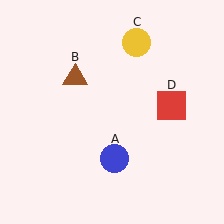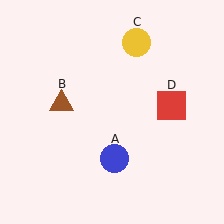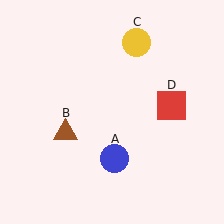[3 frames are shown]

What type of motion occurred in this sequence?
The brown triangle (object B) rotated counterclockwise around the center of the scene.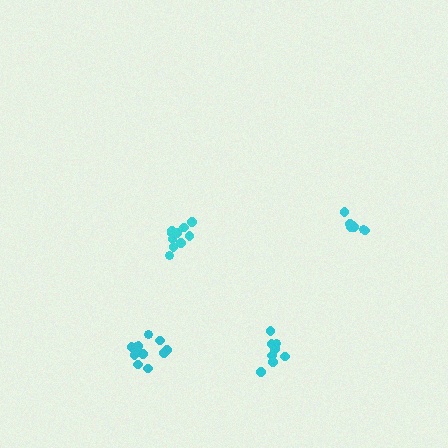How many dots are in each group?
Group 1: 8 dots, Group 2: 11 dots, Group 3: 7 dots, Group 4: 11 dots (37 total).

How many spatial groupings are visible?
There are 4 spatial groupings.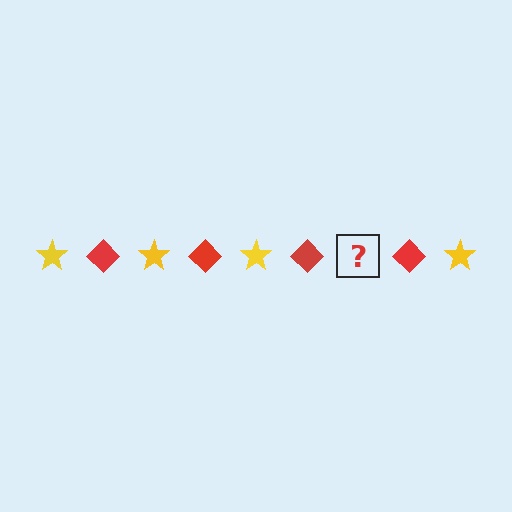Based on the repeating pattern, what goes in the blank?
The blank should be a yellow star.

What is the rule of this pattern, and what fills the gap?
The rule is that the pattern alternates between yellow star and red diamond. The gap should be filled with a yellow star.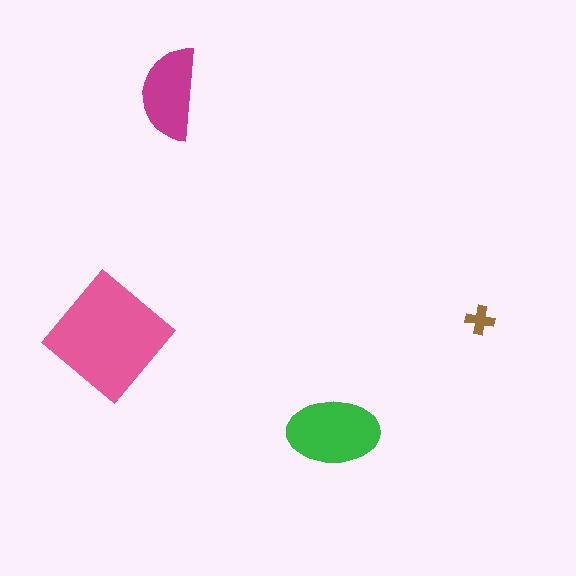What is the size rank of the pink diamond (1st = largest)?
1st.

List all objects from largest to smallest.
The pink diamond, the green ellipse, the magenta semicircle, the brown cross.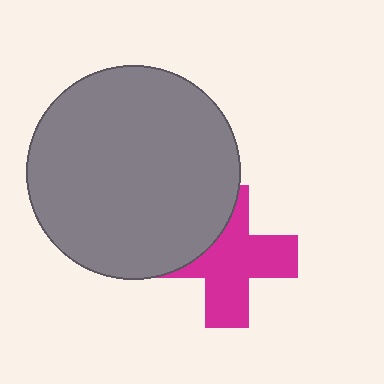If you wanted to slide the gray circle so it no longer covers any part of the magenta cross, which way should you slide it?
Slide it toward the upper-left — that is the most direct way to separate the two shapes.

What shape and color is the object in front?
The object in front is a gray circle.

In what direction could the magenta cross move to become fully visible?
The magenta cross could move toward the lower-right. That would shift it out from behind the gray circle entirely.